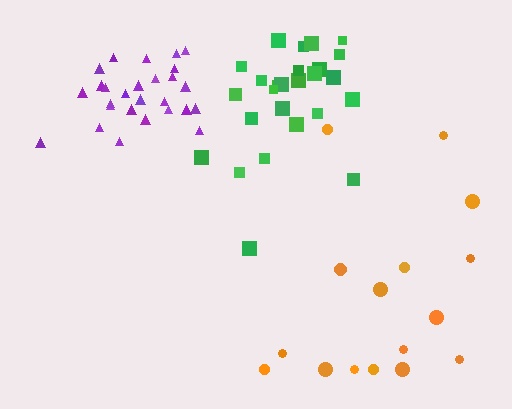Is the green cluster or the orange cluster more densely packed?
Green.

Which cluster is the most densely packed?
Purple.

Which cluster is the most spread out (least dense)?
Orange.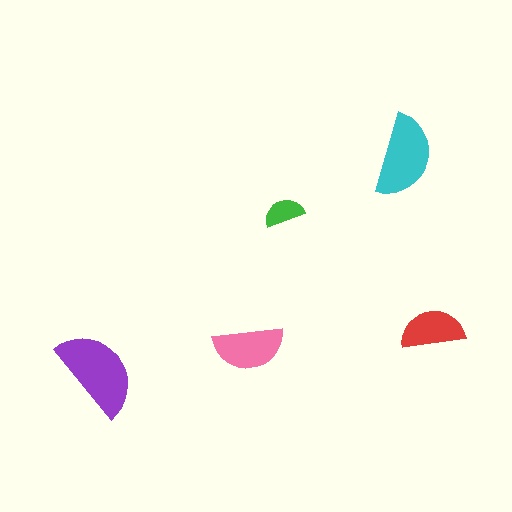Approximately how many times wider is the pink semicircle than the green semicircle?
About 2 times wider.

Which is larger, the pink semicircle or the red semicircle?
The pink one.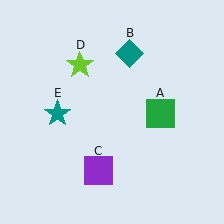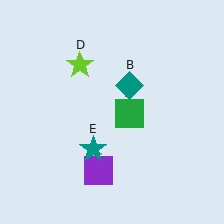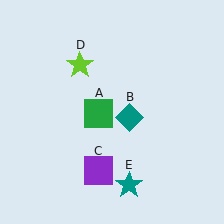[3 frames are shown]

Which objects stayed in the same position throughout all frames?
Purple square (object C) and lime star (object D) remained stationary.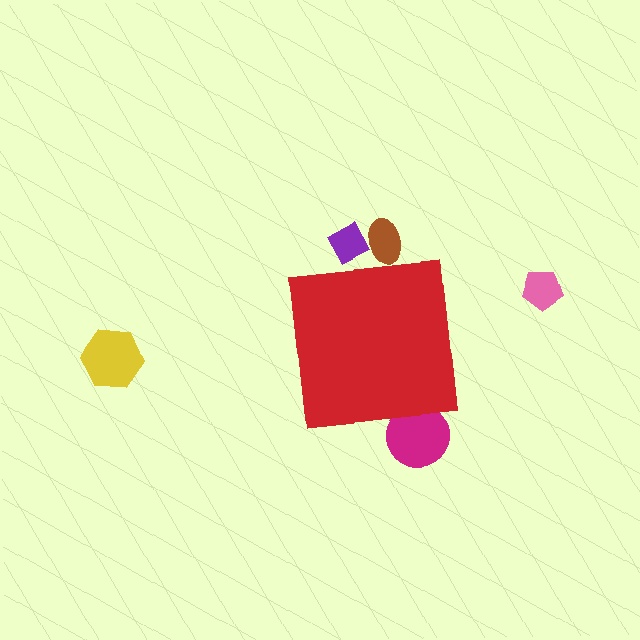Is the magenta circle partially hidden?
Yes, the magenta circle is partially hidden behind the red square.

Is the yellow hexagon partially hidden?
No, the yellow hexagon is fully visible.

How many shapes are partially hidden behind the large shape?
3 shapes are partially hidden.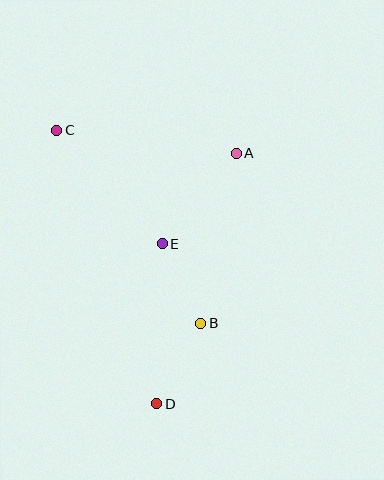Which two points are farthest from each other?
Points C and D are farthest from each other.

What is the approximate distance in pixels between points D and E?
The distance between D and E is approximately 160 pixels.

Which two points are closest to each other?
Points B and E are closest to each other.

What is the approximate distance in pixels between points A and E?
The distance between A and E is approximately 117 pixels.